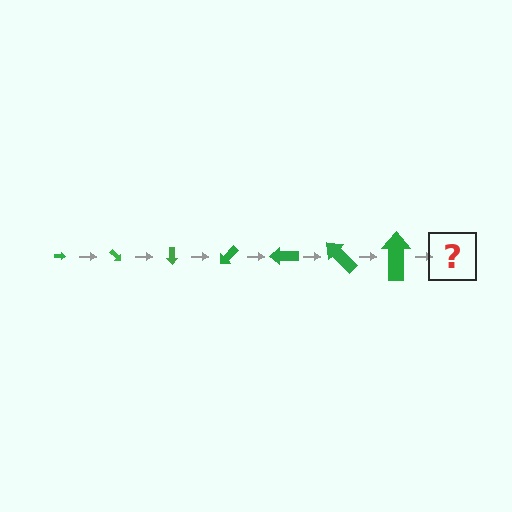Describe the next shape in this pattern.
It should be an arrow, larger than the previous one and rotated 315 degrees from the start.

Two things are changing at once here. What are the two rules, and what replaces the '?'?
The two rules are that the arrow grows larger each step and it rotates 45 degrees each step. The '?' should be an arrow, larger than the previous one and rotated 315 degrees from the start.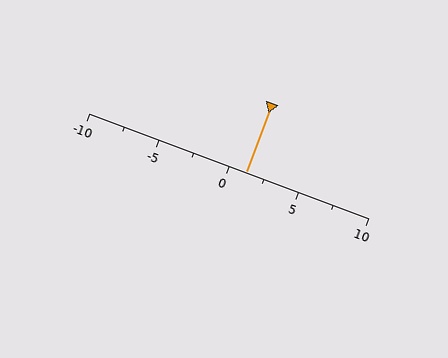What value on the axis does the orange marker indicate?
The marker indicates approximately 1.2.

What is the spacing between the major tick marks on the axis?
The major ticks are spaced 5 apart.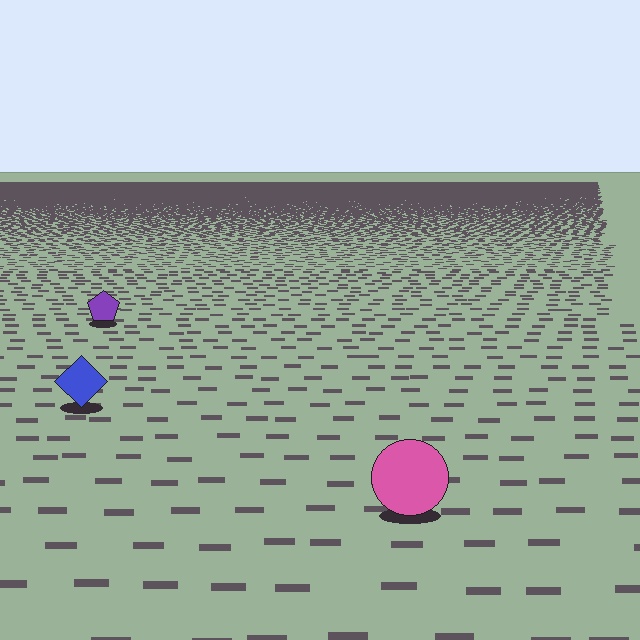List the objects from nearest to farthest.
From nearest to farthest: the pink circle, the blue diamond, the purple pentagon.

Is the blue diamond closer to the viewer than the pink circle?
No. The pink circle is closer — you can tell from the texture gradient: the ground texture is coarser near it.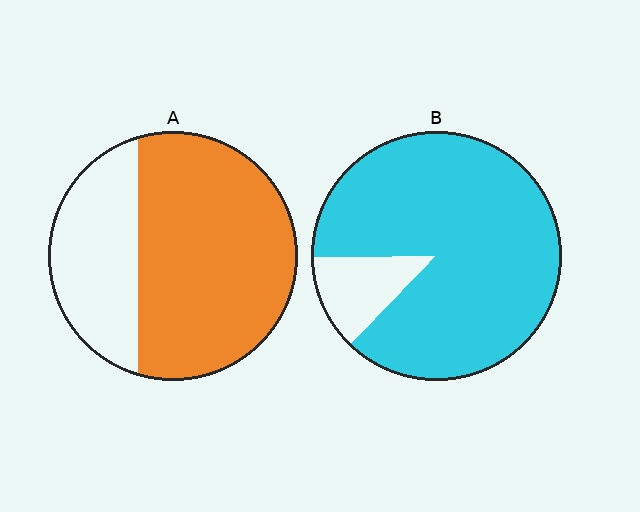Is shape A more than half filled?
Yes.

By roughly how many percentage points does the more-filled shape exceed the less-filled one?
By roughly 20 percentage points (B over A).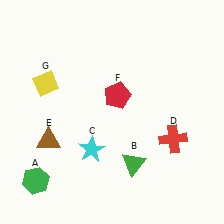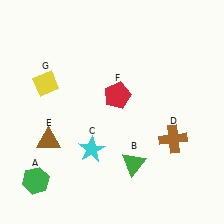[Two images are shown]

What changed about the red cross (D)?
In Image 1, D is red. In Image 2, it changed to brown.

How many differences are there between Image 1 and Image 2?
There is 1 difference between the two images.